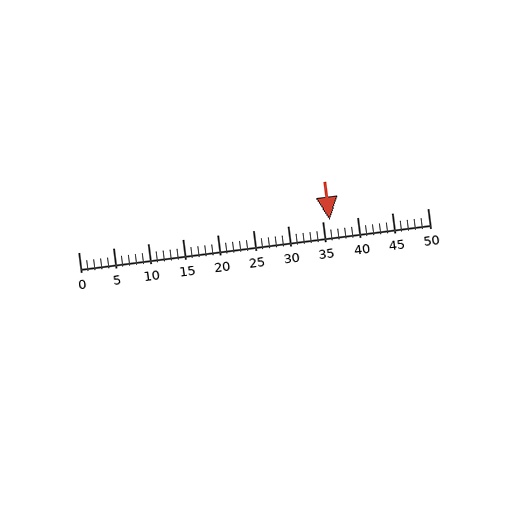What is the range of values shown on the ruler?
The ruler shows values from 0 to 50.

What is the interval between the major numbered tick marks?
The major tick marks are spaced 5 units apart.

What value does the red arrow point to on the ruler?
The red arrow points to approximately 36.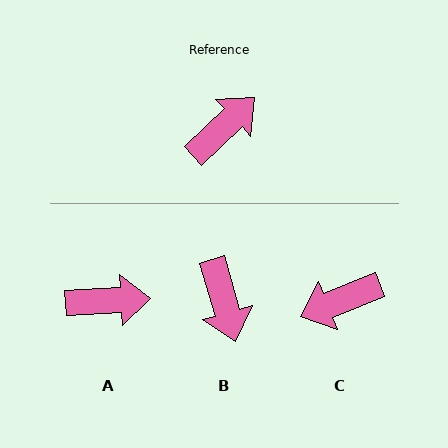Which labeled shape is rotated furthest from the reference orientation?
C, about 158 degrees away.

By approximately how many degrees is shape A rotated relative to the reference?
Approximately 41 degrees clockwise.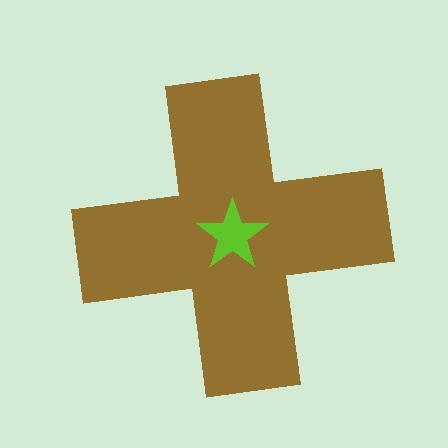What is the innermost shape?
The lime star.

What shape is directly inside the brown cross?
The lime star.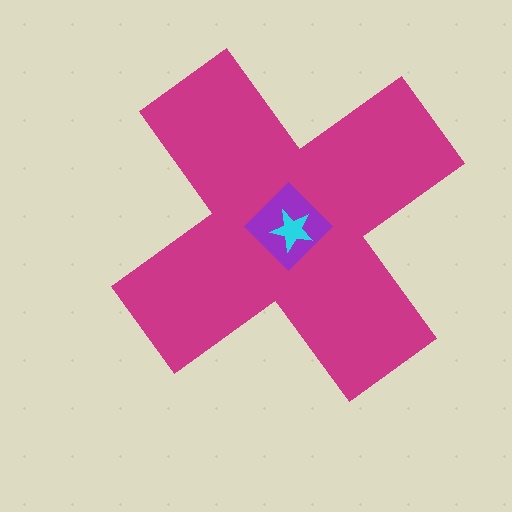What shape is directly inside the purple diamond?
The cyan star.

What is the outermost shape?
The magenta cross.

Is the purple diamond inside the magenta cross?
Yes.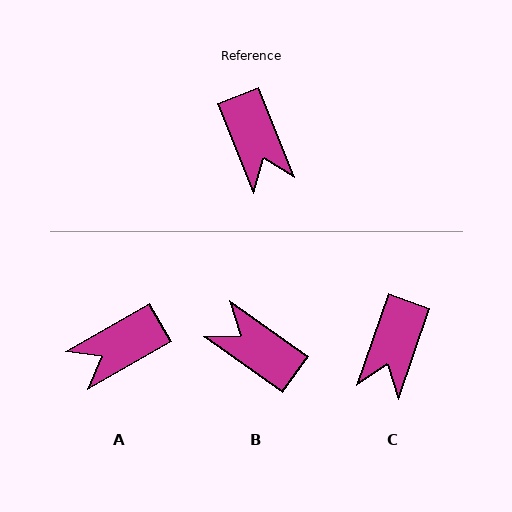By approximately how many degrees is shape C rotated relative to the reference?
Approximately 41 degrees clockwise.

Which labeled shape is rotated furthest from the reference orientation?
B, about 147 degrees away.